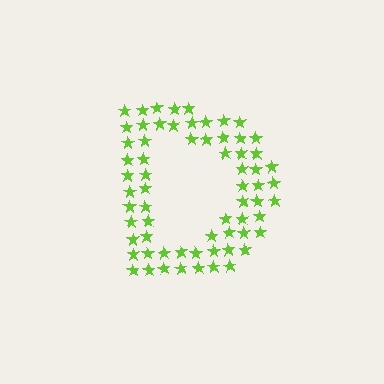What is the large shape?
The large shape is the letter D.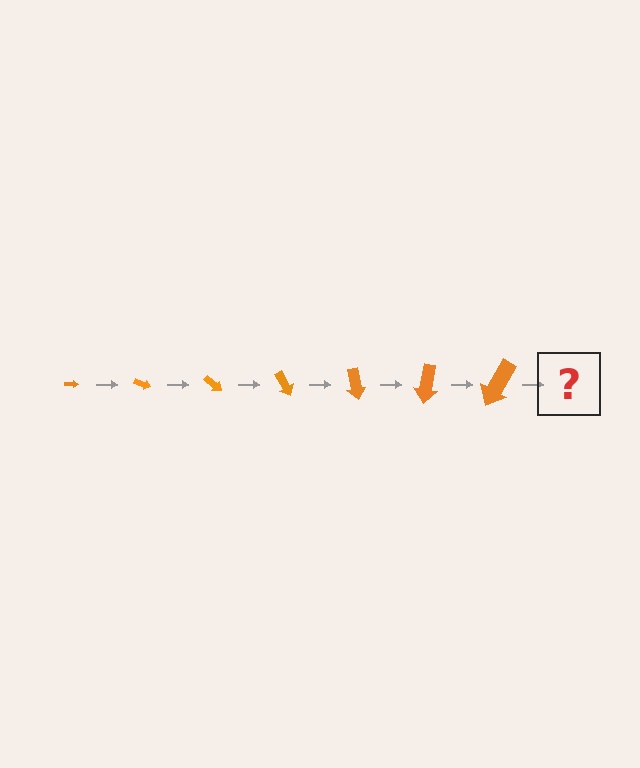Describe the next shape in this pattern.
It should be an arrow, larger than the previous one and rotated 140 degrees from the start.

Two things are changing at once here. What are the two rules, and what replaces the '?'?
The two rules are that the arrow grows larger each step and it rotates 20 degrees each step. The '?' should be an arrow, larger than the previous one and rotated 140 degrees from the start.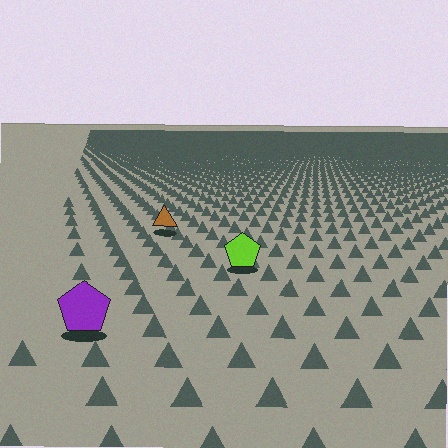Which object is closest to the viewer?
The purple pentagon is closest. The texture marks near it are larger and more spread out.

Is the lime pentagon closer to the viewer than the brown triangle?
Yes. The lime pentagon is closer — you can tell from the texture gradient: the ground texture is coarser near it.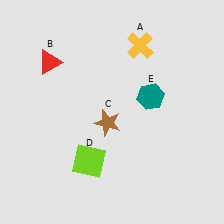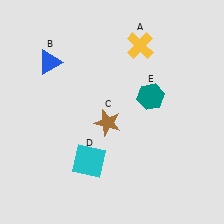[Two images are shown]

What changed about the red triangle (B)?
In Image 1, B is red. In Image 2, it changed to blue.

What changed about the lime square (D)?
In Image 1, D is lime. In Image 2, it changed to cyan.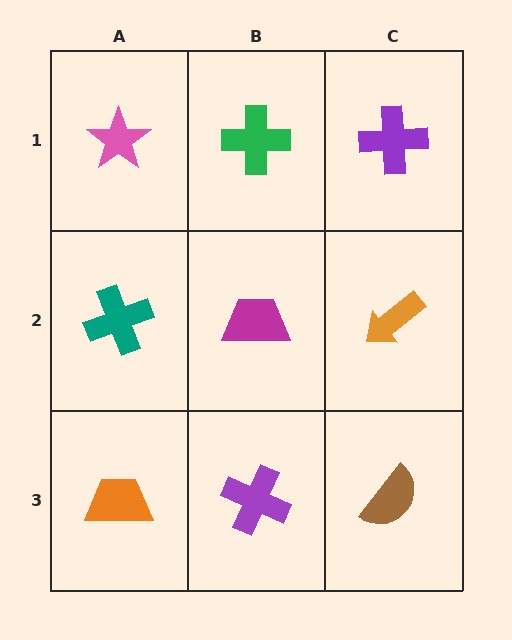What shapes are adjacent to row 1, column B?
A magenta trapezoid (row 2, column B), a pink star (row 1, column A), a purple cross (row 1, column C).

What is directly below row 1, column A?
A teal cross.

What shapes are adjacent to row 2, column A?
A pink star (row 1, column A), an orange trapezoid (row 3, column A), a magenta trapezoid (row 2, column B).